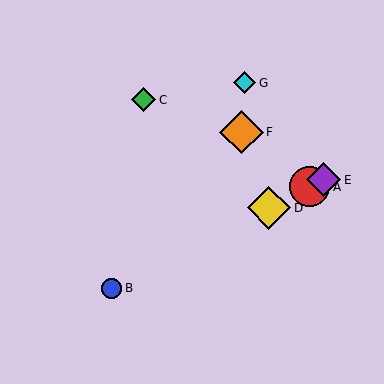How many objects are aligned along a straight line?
4 objects (A, B, D, E) are aligned along a straight line.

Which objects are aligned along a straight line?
Objects A, B, D, E are aligned along a straight line.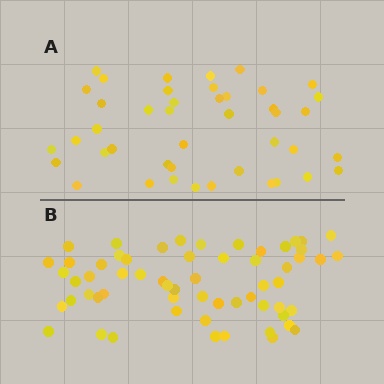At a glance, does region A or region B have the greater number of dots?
Region B (the bottom region) has more dots.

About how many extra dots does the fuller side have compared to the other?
Region B has approximately 15 more dots than region A.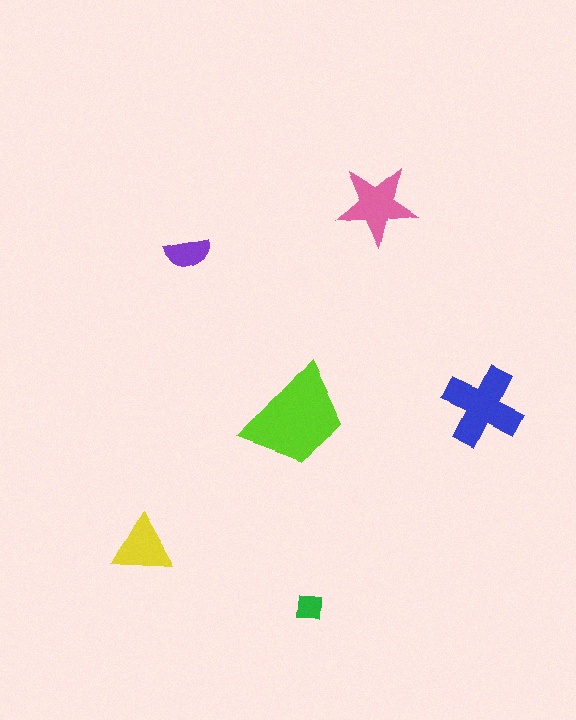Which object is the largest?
The lime trapezoid.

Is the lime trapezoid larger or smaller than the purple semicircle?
Larger.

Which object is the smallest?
The green square.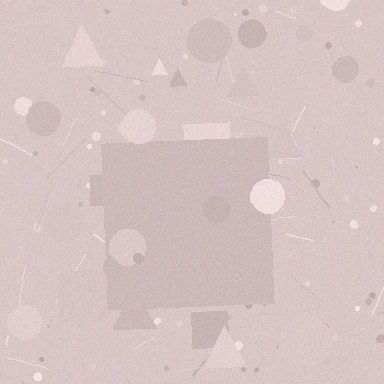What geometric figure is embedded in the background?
A square is embedded in the background.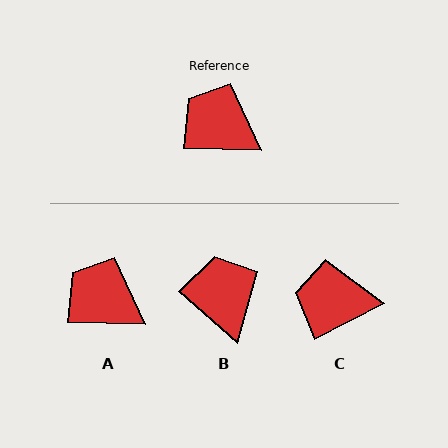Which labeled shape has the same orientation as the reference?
A.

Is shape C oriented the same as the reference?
No, it is off by about 29 degrees.